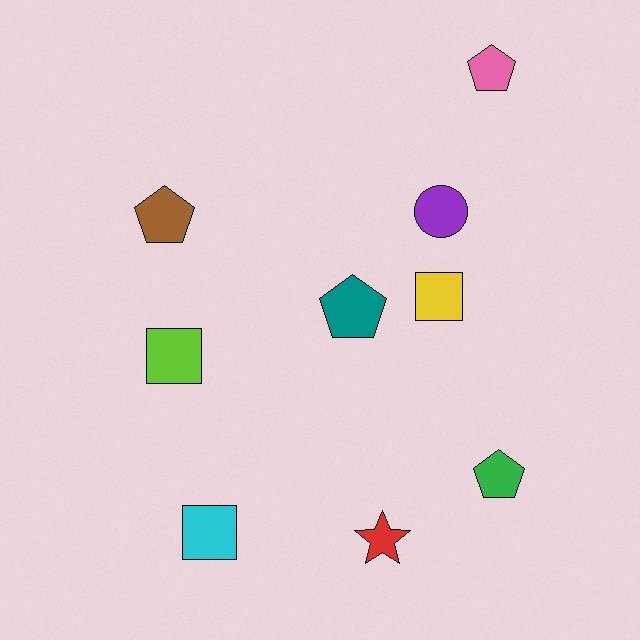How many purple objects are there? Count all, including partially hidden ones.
There is 1 purple object.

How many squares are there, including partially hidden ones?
There are 3 squares.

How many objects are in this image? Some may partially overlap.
There are 9 objects.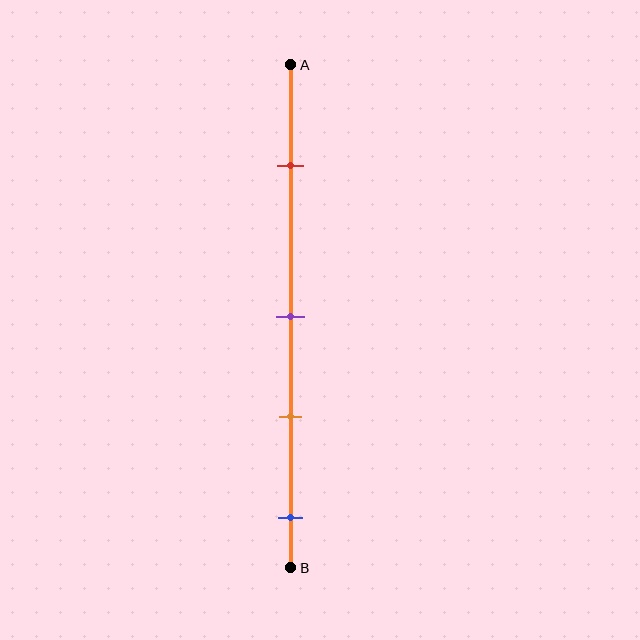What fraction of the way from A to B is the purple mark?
The purple mark is approximately 50% (0.5) of the way from A to B.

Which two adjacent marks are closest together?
The purple and orange marks are the closest adjacent pair.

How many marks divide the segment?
There are 4 marks dividing the segment.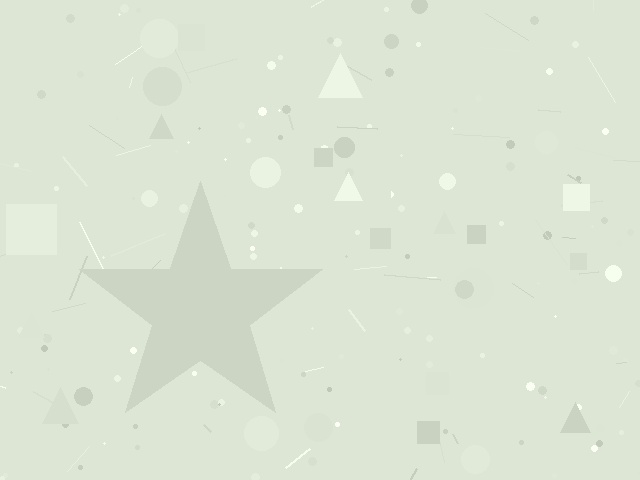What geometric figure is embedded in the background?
A star is embedded in the background.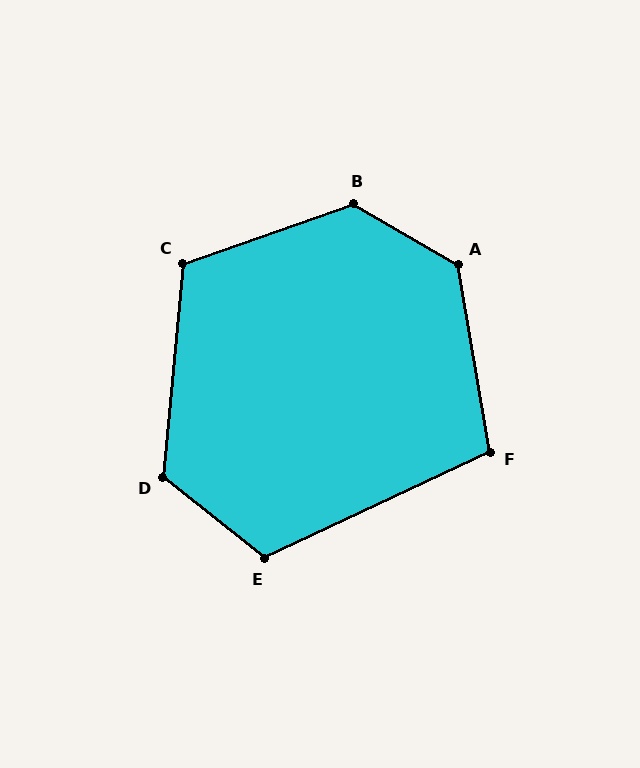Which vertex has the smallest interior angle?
F, at approximately 106 degrees.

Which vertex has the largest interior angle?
B, at approximately 131 degrees.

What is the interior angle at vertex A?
Approximately 129 degrees (obtuse).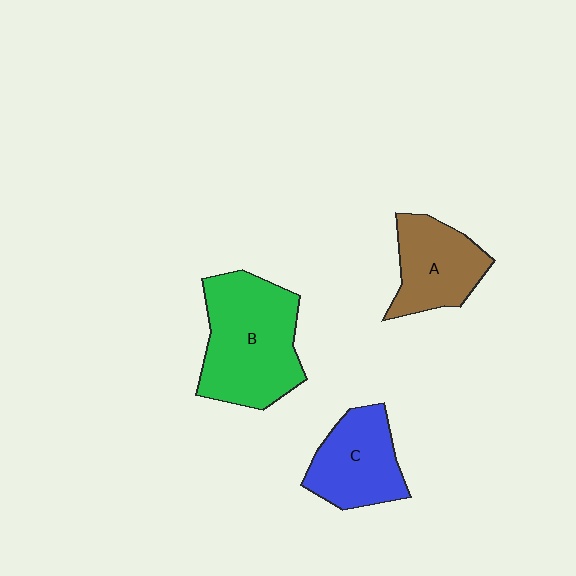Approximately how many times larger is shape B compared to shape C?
Approximately 1.5 times.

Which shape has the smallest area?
Shape A (brown).